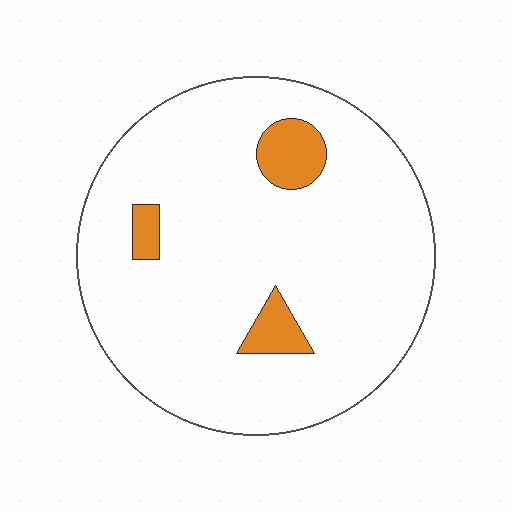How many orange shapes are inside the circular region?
3.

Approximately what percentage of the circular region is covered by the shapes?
Approximately 10%.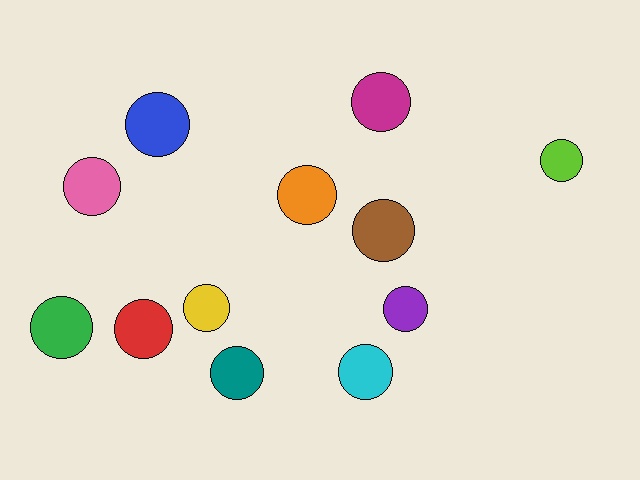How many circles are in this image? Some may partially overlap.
There are 12 circles.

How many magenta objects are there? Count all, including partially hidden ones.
There is 1 magenta object.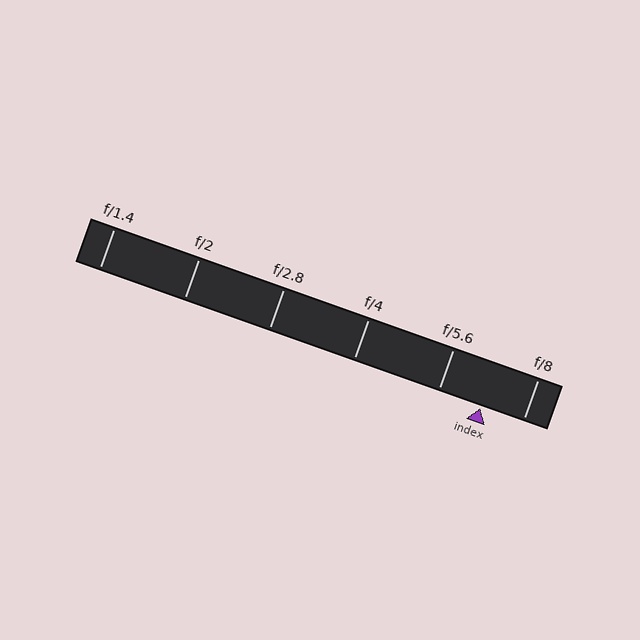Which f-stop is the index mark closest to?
The index mark is closest to f/8.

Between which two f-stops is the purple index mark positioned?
The index mark is between f/5.6 and f/8.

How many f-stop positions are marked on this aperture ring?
There are 6 f-stop positions marked.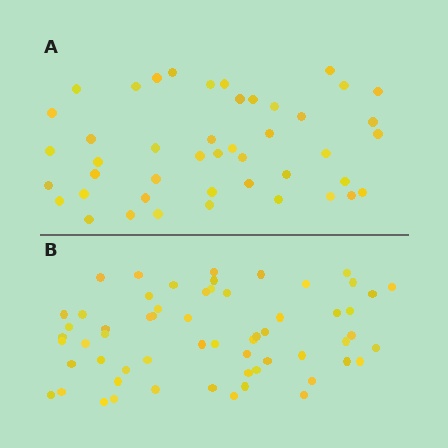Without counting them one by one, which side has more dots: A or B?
Region B (the bottom region) has more dots.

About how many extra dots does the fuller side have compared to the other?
Region B has approximately 15 more dots than region A.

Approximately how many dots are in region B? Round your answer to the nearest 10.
About 60 dots.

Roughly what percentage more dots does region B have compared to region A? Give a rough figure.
About 35% more.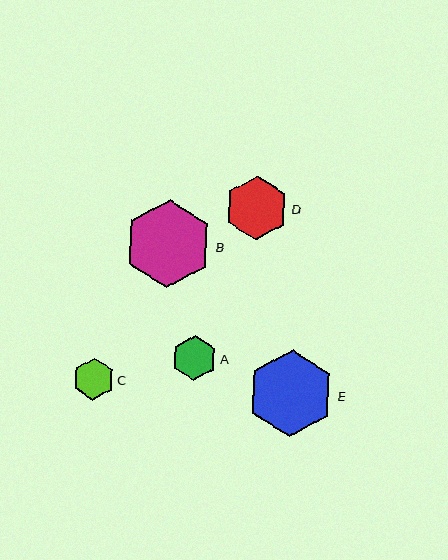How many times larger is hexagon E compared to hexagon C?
Hexagon E is approximately 2.1 times the size of hexagon C.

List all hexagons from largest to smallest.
From largest to smallest: B, E, D, A, C.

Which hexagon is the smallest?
Hexagon C is the smallest with a size of approximately 42 pixels.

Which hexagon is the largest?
Hexagon B is the largest with a size of approximately 89 pixels.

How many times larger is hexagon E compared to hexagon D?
Hexagon E is approximately 1.4 times the size of hexagon D.